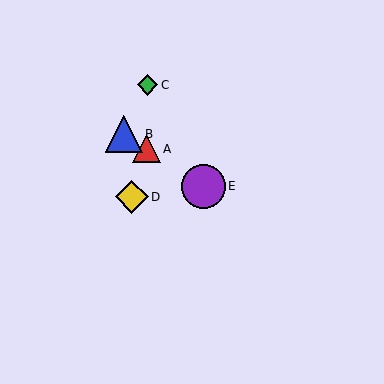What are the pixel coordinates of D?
Object D is at (132, 197).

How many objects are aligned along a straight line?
3 objects (A, B, E) are aligned along a straight line.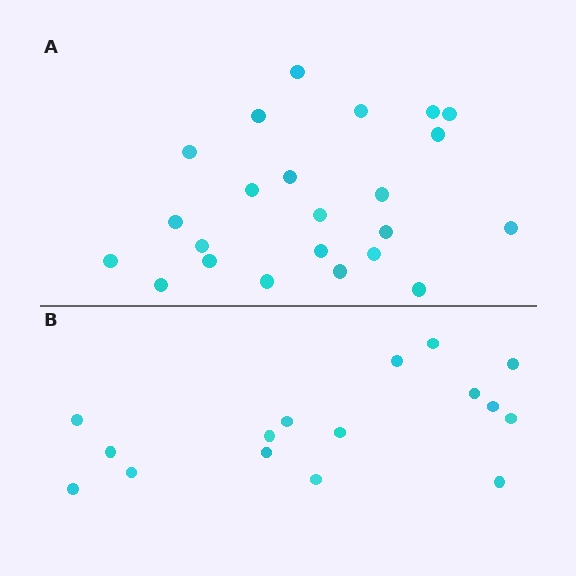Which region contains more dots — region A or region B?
Region A (the top region) has more dots.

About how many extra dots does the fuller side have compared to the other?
Region A has roughly 8 or so more dots than region B.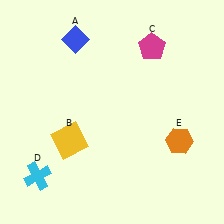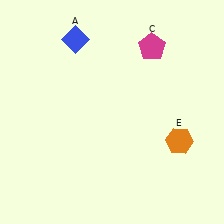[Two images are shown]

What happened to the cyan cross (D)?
The cyan cross (D) was removed in Image 2. It was in the bottom-left area of Image 1.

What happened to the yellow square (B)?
The yellow square (B) was removed in Image 2. It was in the bottom-left area of Image 1.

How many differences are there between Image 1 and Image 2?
There are 2 differences between the two images.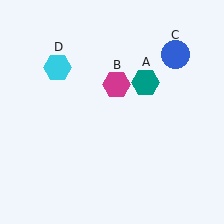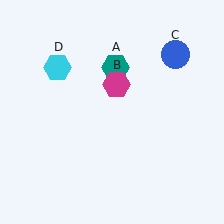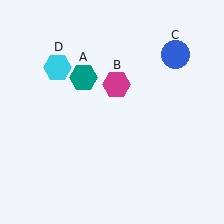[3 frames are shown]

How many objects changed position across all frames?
1 object changed position: teal hexagon (object A).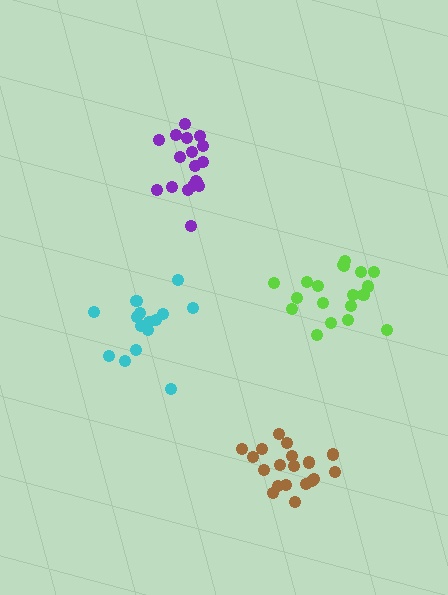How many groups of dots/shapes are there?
There are 4 groups.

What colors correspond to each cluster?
The clusters are colored: lime, purple, cyan, brown.